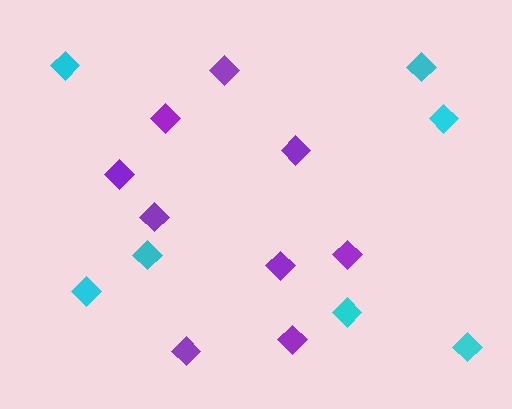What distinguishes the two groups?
There are 2 groups: one group of cyan diamonds (7) and one group of purple diamonds (9).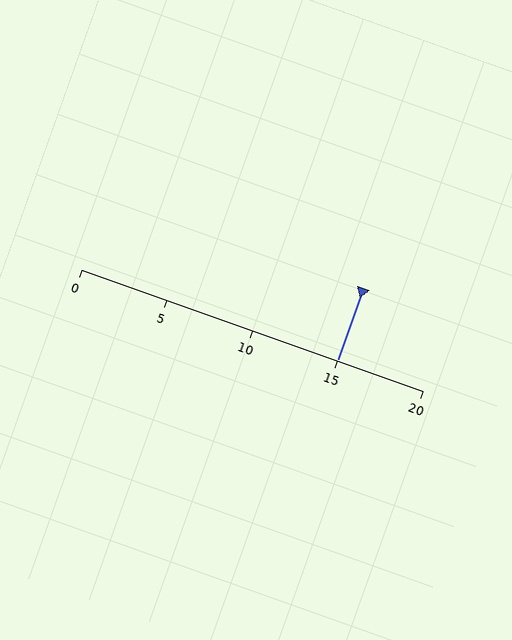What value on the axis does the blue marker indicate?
The marker indicates approximately 15.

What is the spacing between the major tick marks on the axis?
The major ticks are spaced 5 apart.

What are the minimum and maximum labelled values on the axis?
The axis runs from 0 to 20.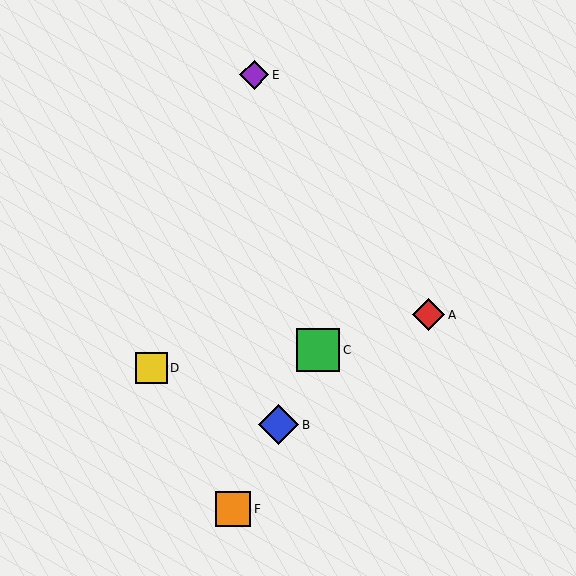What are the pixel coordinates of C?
Object C is at (318, 350).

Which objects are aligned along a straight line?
Objects B, C, F are aligned along a straight line.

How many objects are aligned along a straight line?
3 objects (B, C, F) are aligned along a straight line.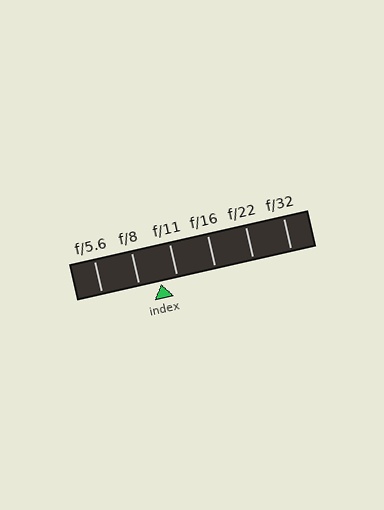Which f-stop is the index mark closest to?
The index mark is closest to f/11.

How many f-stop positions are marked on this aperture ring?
There are 6 f-stop positions marked.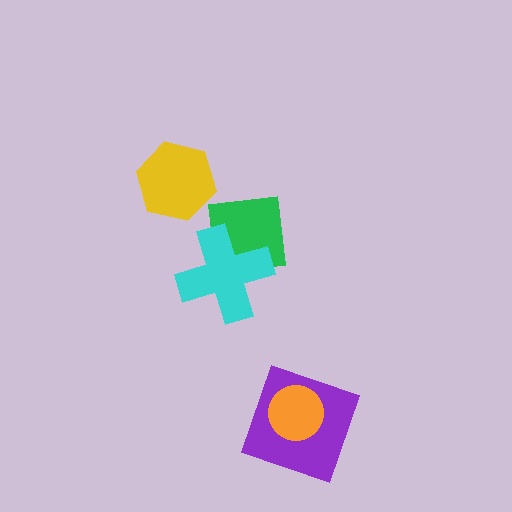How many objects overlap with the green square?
1 object overlaps with the green square.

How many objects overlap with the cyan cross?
1 object overlaps with the cyan cross.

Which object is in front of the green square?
The cyan cross is in front of the green square.